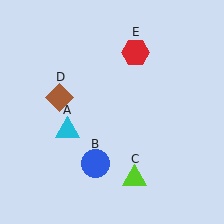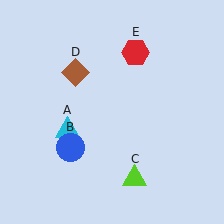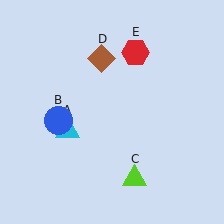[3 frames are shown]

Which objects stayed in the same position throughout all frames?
Cyan triangle (object A) and lime triangle (object C) and red hexagon (object E) remained stationary.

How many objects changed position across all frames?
2 objects changed position: blue circle (object B), brown diamond (object D).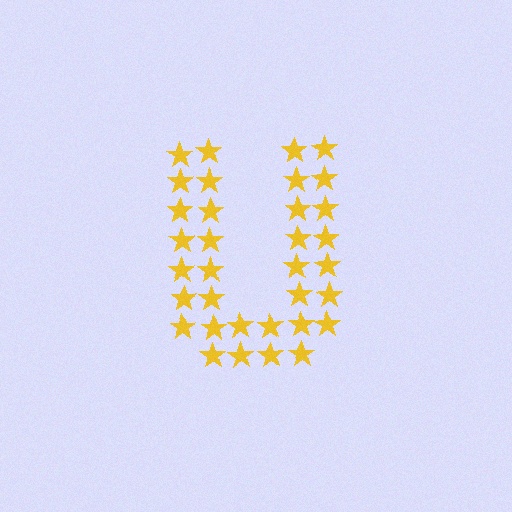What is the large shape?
The large shape is the letter U.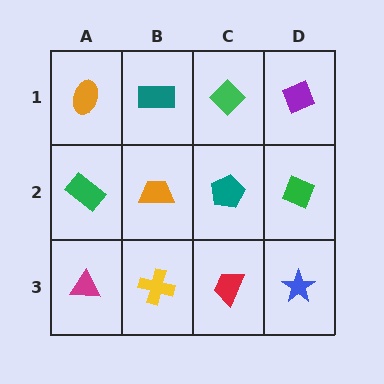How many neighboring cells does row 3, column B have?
3.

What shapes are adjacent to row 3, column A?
A green rectangle (row 2, column A), a yellow cross (row 3, column B).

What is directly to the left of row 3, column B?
A magenta triangle.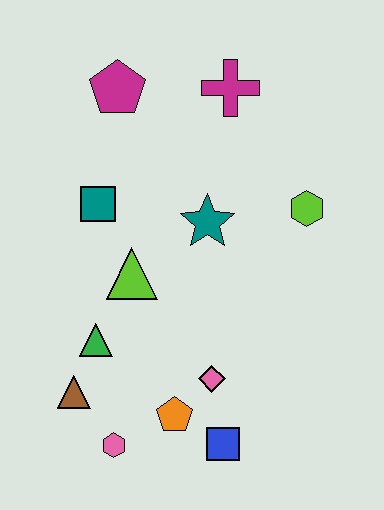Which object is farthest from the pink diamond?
The magenta pentagon is farthest from the pink diamond.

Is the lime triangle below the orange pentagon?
No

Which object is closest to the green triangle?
The brown triangle is closest to the green triangle.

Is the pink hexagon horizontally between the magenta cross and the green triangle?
Yes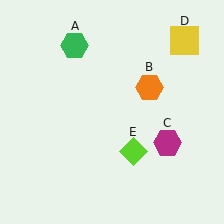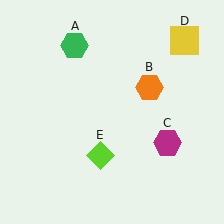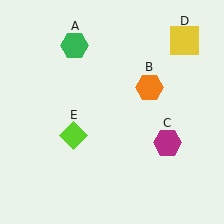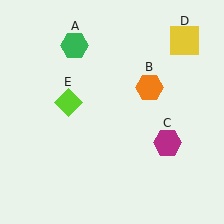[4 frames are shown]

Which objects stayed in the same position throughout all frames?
Green hexagon (object A) and orange hexagon (object B) and magenta hexagon (object C) and yellow square (object D) remained stationary.